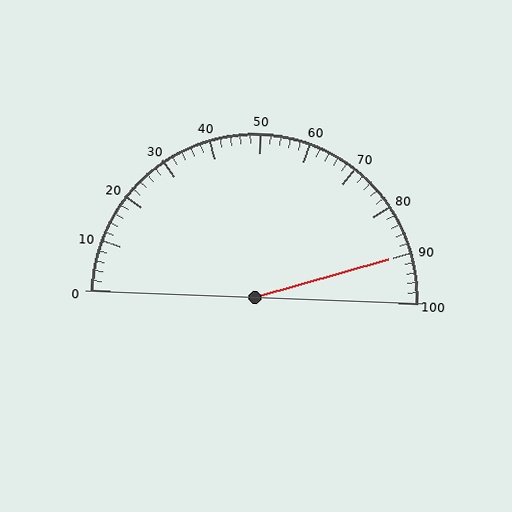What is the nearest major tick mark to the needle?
The nearest major tick mark is 90.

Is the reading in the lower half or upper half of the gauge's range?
The reading is in the upper half of the range (0 to 100).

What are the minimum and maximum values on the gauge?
The gauge ranges from 0 to 100.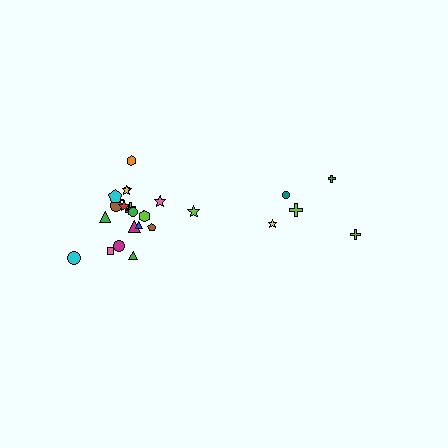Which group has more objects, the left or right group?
The left group.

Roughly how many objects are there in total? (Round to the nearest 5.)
Roughly 25 objects in total.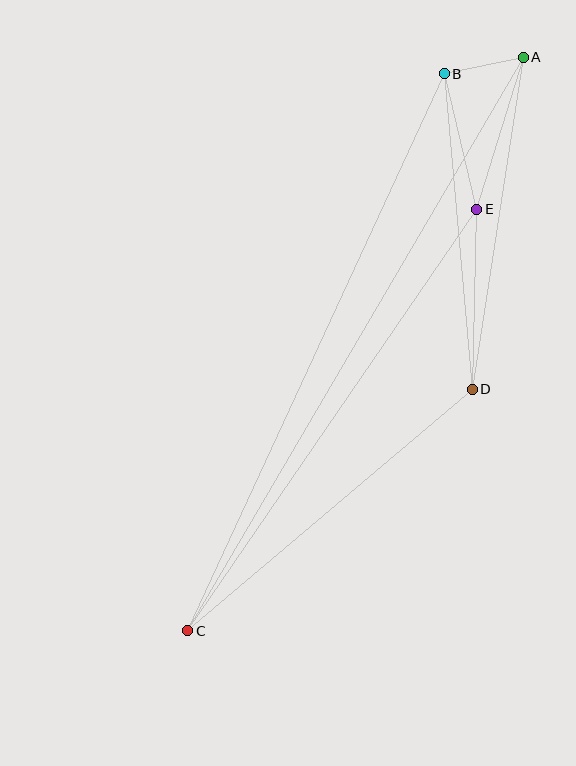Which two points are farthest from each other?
Points A and C are farthest from each other.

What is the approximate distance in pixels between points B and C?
The distance between B and C is approximately 613 pixels.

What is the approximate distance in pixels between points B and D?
The distance between B and D is approximately 316 pixels.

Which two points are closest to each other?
Points A and B are closest to each other.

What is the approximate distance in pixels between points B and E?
The distance between B and E is approximately 139 pixels.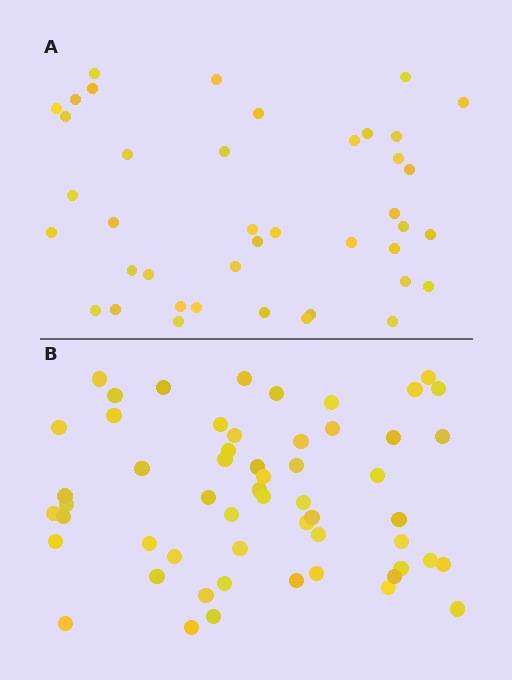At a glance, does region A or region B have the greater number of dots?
Region B (the bottom region) has more dots.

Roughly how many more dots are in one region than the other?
Region B has approximately 15 more dots than region A.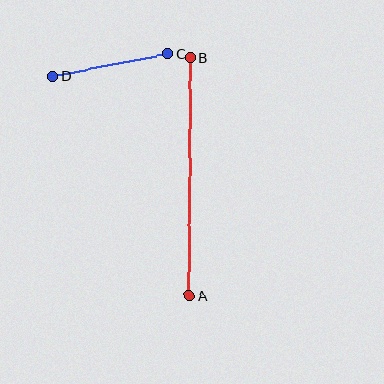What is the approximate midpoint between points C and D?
The midpoint is at approximately (111, 65) pixels.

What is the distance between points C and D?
The distance is approximately 117 pixels.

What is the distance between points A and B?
The distance is approximately 238 pixels.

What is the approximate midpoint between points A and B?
The midpoint is at approximately (190, 177) pixels.